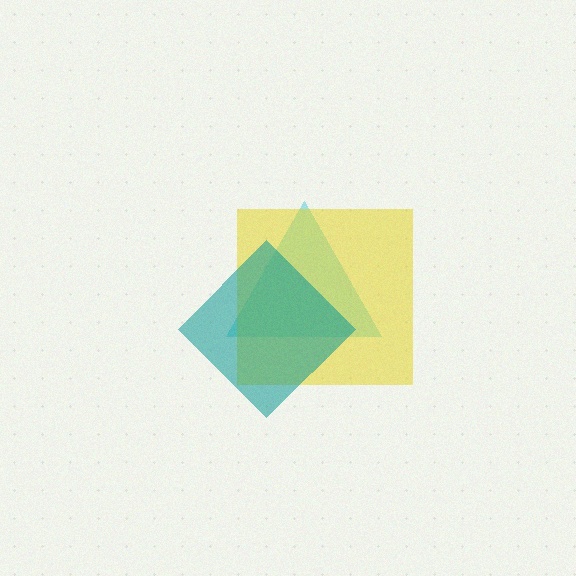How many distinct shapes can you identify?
There are 3 distinct shapes: a cyan triangle, a yellow square, a teal diamond.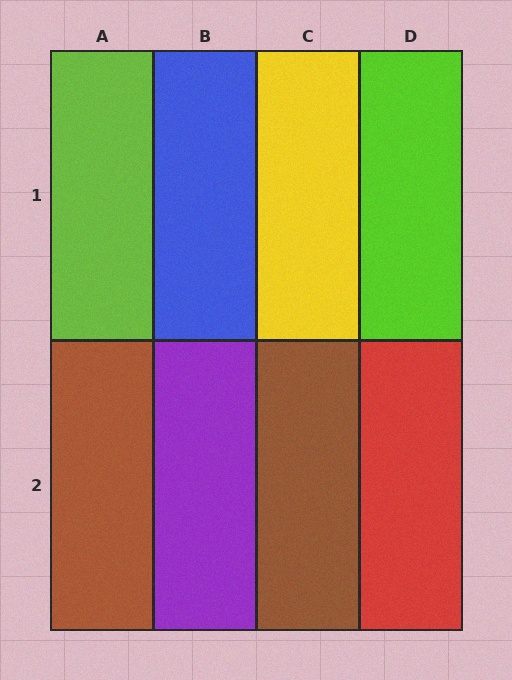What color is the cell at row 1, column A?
Lime.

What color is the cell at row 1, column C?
Yellow.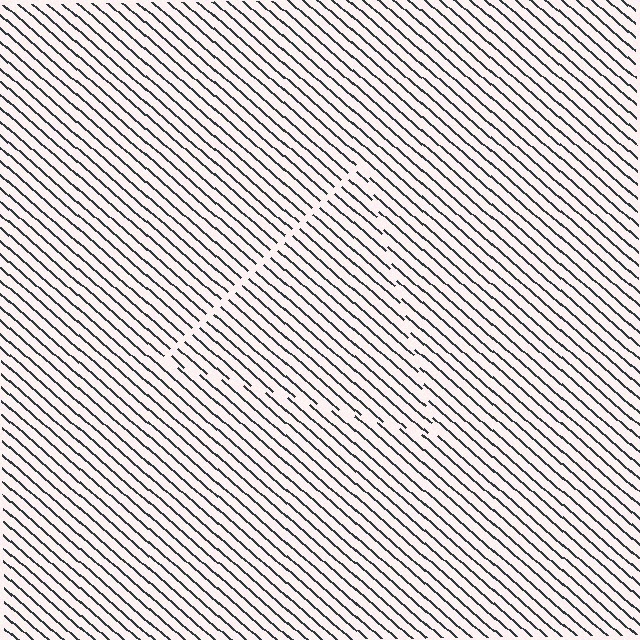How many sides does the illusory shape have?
3 sides — the line-ends trace a triangle.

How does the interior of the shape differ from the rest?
The interior of the shape contains the same grating, shifted by half a period — the contour is defined by the phase discontinuity where line-ends from the inner and outer gratings abut.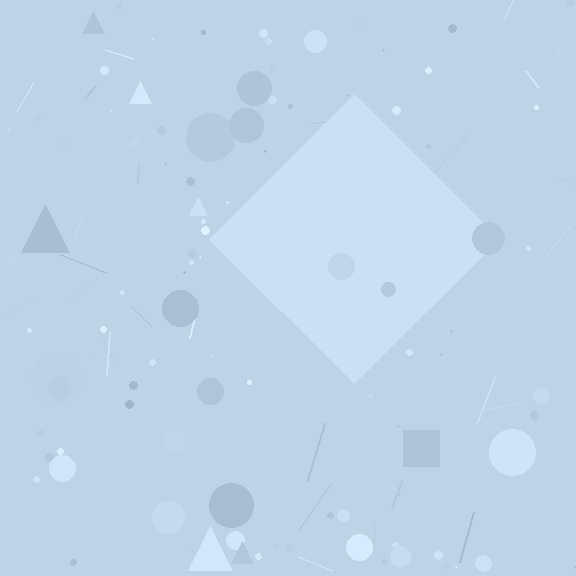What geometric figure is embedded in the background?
A diamond is embedded in the background.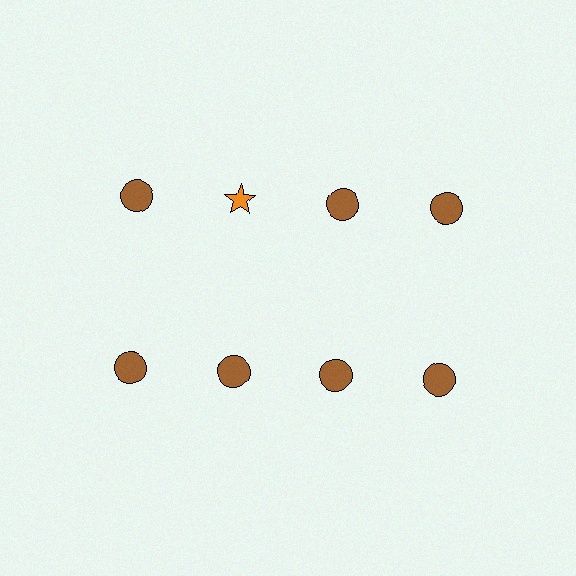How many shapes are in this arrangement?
There are 8 shapes arranged in a grid pattern.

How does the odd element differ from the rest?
It differs in both color (orange instead of brown) and shape (star instead of circle).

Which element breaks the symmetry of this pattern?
The orange star in the top row, second from left column breaks the symmetry. All other shapes are brown circles.